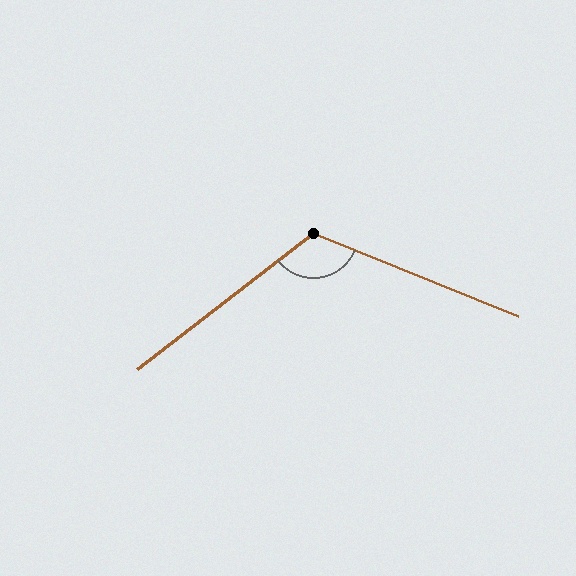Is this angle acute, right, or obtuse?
It is obtuse.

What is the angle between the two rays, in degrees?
Approximately 120 degrees.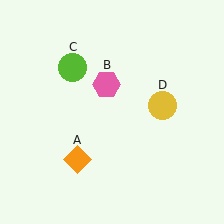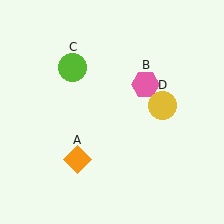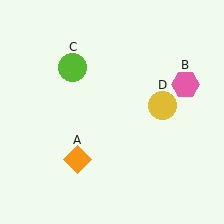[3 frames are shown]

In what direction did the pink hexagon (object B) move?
The pink hexagon (object B) moved right.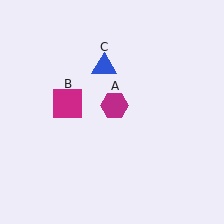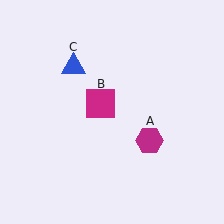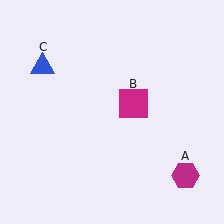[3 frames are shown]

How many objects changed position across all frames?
3 objects changed position: magenta hexagon (object A), magenta square (object B), blue triangle (object C).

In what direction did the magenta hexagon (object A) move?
The magenta hexagon (object A) moved down and to the right.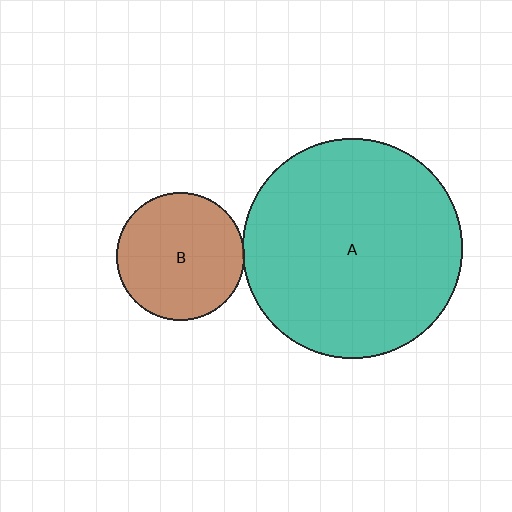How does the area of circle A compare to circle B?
Approximately 3.0 times.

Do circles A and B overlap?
Yes.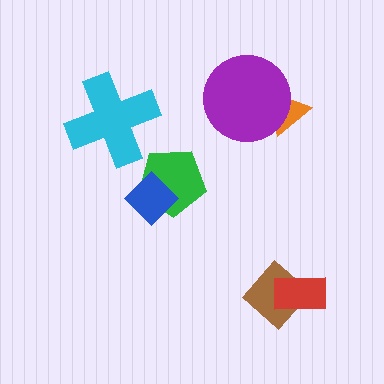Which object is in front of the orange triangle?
The purple circle is in front of the orange triangle.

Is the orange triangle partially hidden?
Yes, it is partially covered by another shape.